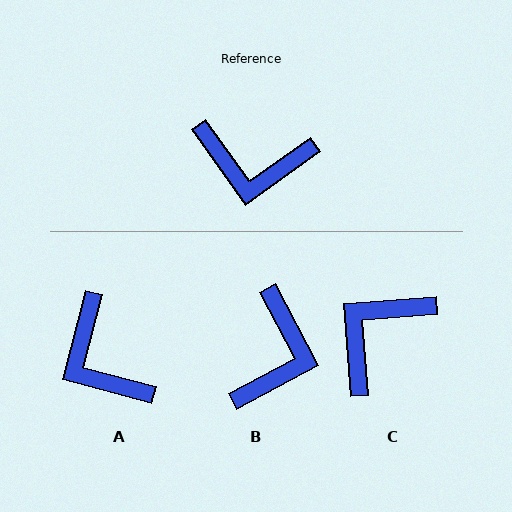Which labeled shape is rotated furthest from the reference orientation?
C, about 121 degrees away.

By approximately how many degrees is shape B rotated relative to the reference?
Approximately 83 degrees counter-clockwise.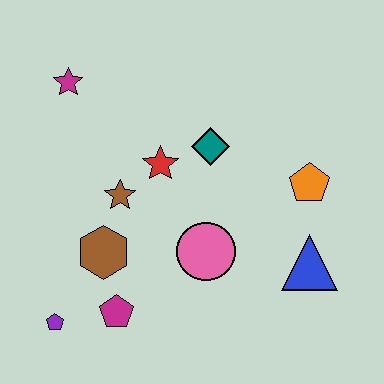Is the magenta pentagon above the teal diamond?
No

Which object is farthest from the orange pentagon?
The purple pentagon is farthest from the orange pentagon.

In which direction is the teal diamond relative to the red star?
The teal diamond is to the right of the red star.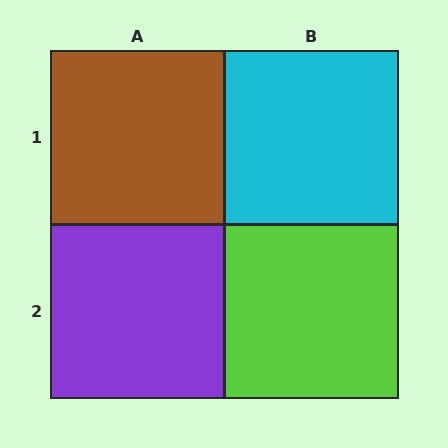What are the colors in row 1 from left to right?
Brown, cyan.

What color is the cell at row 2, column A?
Purple.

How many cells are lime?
1 cell is lime.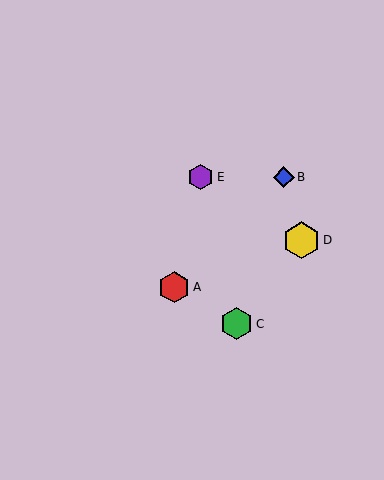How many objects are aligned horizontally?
2 objects (B, E) are aligned horizontally.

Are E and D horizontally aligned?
No, E is at y≈177 and D is at y≈240.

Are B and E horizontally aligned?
Yes, both are at y≈177.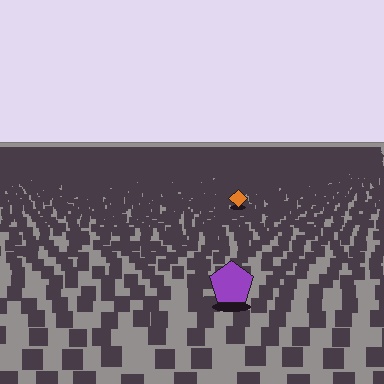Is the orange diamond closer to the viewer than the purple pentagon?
No. The purple pentagon is closer — you can tell from the texture gradient: the ground texture is coarser near it.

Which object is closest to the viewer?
The purple pentagon is closest. The texture marks near it are larger and more spread out.